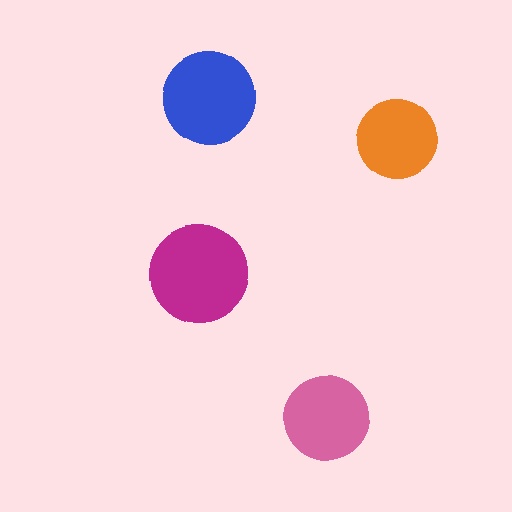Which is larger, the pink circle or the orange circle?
The pink one.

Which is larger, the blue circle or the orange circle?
The blue one.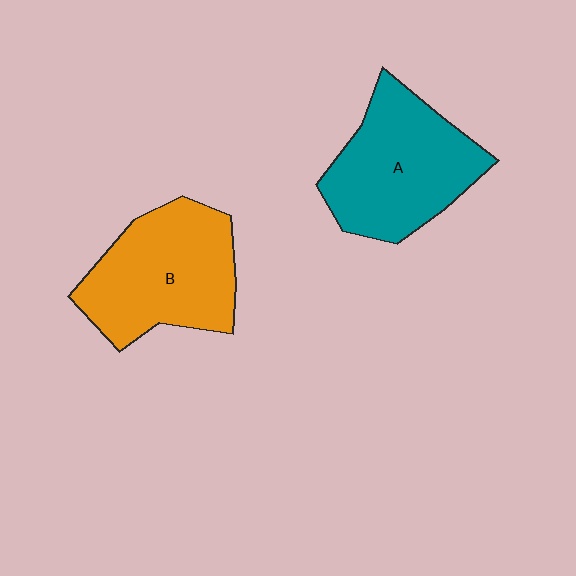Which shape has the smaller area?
Shape A (teal).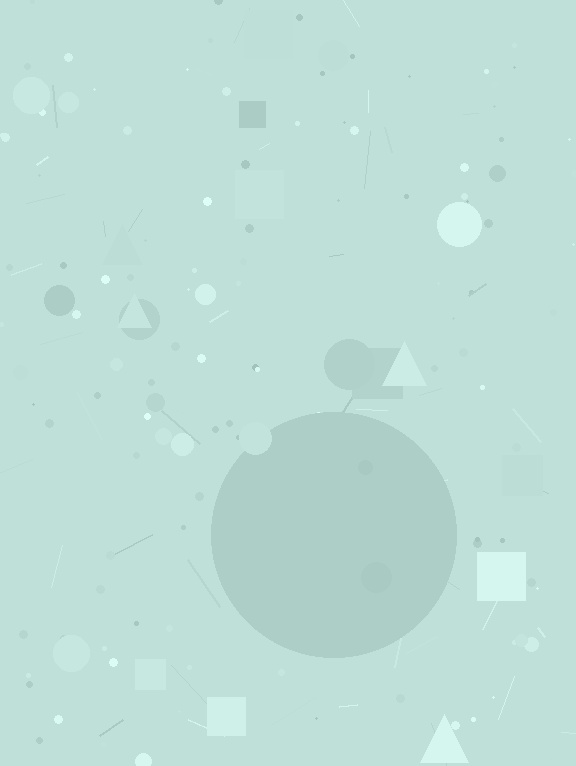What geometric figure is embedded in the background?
A circle is embedded in the background.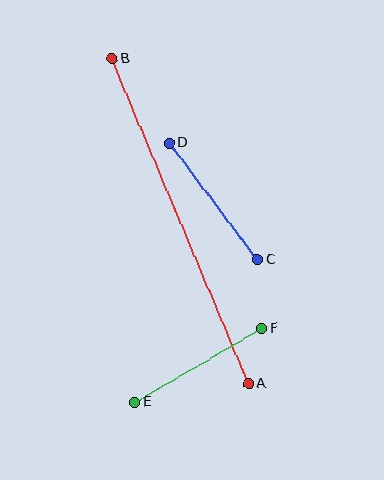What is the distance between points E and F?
The distance is approximately 147 pixels.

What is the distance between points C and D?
The distance is approximately 146 pixels.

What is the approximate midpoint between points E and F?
The midpoint is at approximately (198, 365) pixels.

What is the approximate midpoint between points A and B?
The midpoint is at approximately (180, 221) pixels.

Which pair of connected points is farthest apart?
Points A and B are farthest apart.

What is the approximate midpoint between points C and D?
The midpoint is at approximately (213, 201) pixels.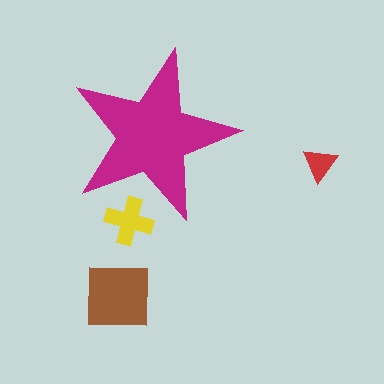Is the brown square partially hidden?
No, the brown square is fully visible.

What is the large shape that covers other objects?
A magenta star.